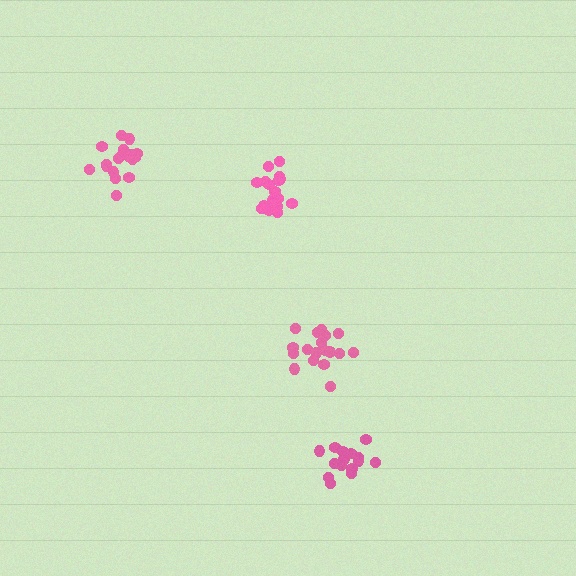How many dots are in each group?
Group 1: 19 dots, Group 2: 19 dots, Group 3: 18 dots, Group 4: 15 dots (71 total).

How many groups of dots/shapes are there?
There are 4 groups.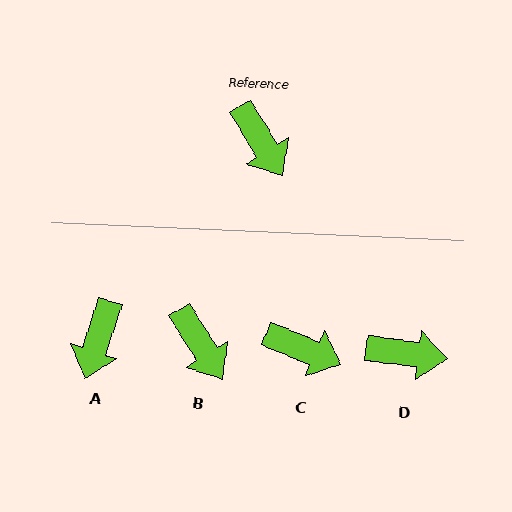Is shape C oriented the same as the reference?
No, it is off by about 36 degrees.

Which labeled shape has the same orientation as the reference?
B.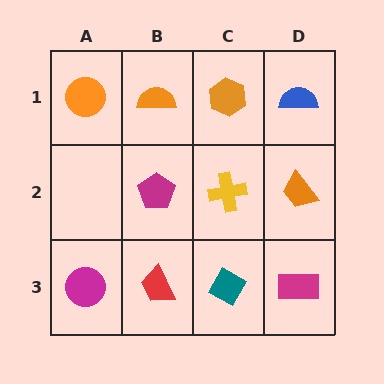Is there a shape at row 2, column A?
No, that cell is empty.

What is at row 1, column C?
An orange hexagon.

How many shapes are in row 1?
4 shapes.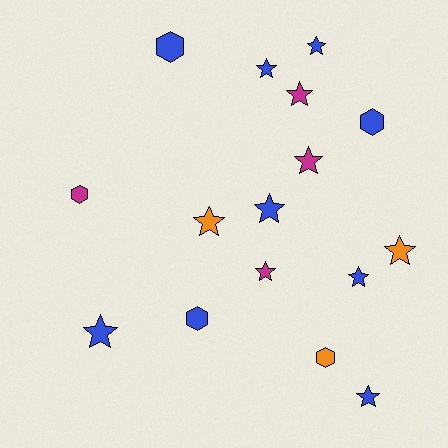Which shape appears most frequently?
Star, with 11 objects.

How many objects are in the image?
There are 16 objects.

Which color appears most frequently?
Blue, with 9 objects.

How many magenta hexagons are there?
There is 1 magenta hexagon.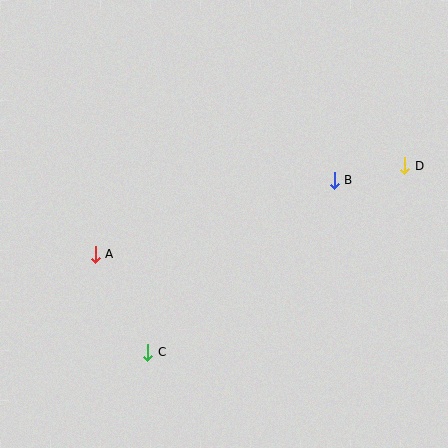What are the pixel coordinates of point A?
Point A is at (95, 254).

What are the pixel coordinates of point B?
Point B is at (334, 180).